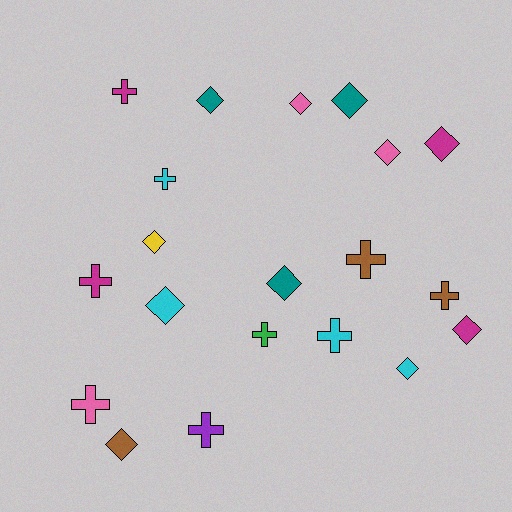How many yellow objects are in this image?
There is 1 yellow object.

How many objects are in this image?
There are 20 objects.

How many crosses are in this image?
There are 9 crosses.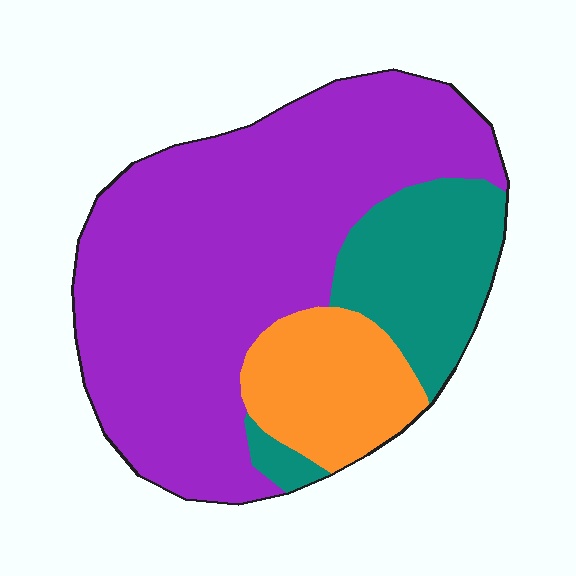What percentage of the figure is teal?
Teal takes up about one fifth (1/5) of the figure.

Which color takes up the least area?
Orange, at roughly 15%.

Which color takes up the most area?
Purple, at roughly 65%.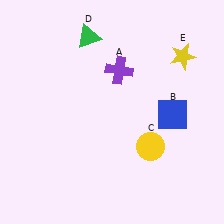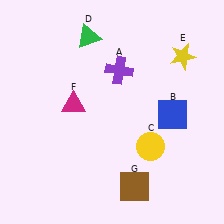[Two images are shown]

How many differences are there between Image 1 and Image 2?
There are 2 differences between the two images.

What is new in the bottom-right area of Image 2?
A brown square (G) was added in the bottom-right area of Image 2.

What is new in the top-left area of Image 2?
A magenta triangle (F) was added in the top-left area of Image 2.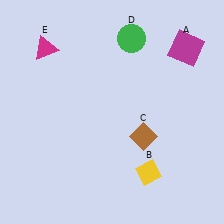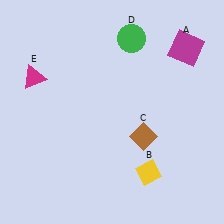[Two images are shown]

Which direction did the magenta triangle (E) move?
The magenta triangle (E) moved down.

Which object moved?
The magenta triangle (E) moved down.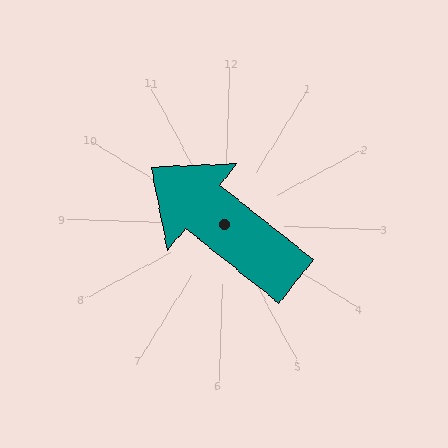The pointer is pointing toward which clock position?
Roughly 10 o'clock.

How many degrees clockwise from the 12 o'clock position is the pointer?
Approximately 306 degrees.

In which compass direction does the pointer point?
Northwest.